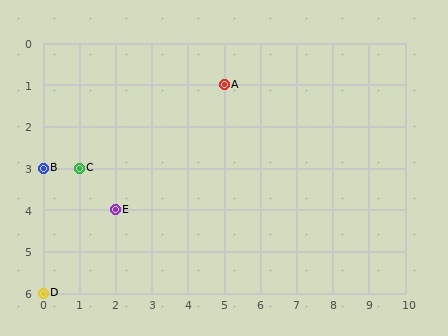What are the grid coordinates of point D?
Point D is at grid coordinates (0, 6).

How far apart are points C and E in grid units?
Points C and E are 1 column and 1 row apart (about 1.4 grid units diagonally).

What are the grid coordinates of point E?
Point E is at grid coordinates (2, 4).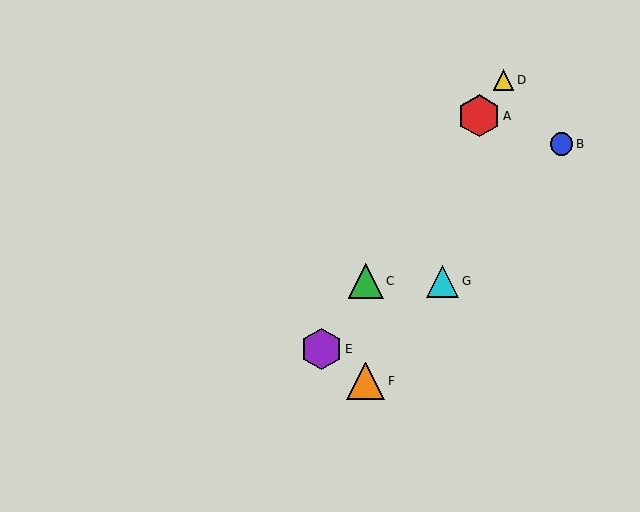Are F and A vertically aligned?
No, F is at x≈366 and A is at x≈479.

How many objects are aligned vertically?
2 objects (C, F) are aligned vertically.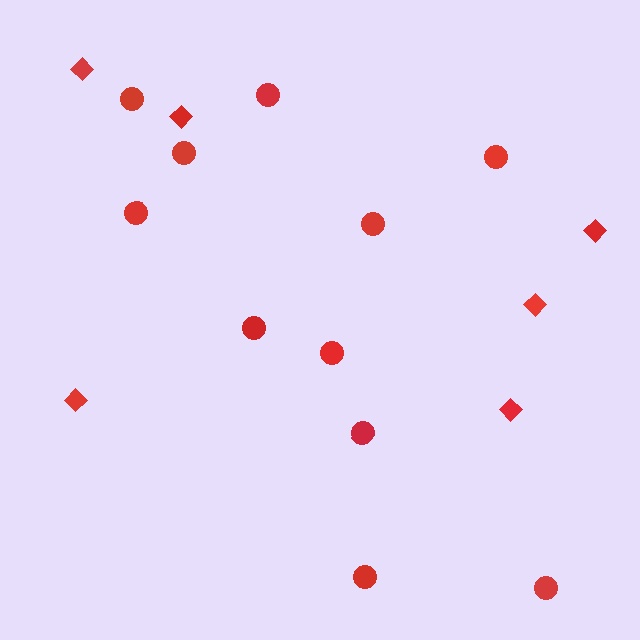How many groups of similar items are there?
There are 2 groups: one group of circles (11) and one group of diamonds (6).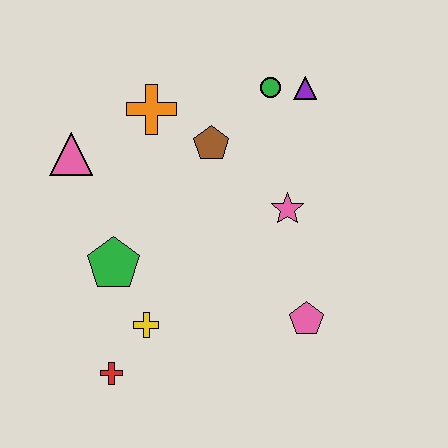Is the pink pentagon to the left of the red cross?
No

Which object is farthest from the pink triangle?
The pink pentagon is farthest from the pink triangle.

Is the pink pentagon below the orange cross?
Yes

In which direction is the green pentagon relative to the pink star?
The green pentagon is to the left of the pink star.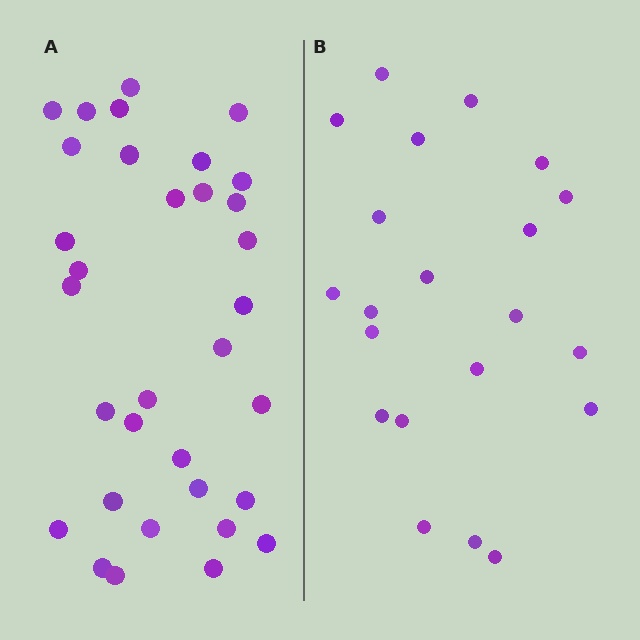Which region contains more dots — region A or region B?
Region A (the left region) has more dots.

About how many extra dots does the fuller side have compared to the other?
Region A has roughly 12 or so more dots than region B.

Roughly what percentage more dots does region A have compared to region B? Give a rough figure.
About 55% more.